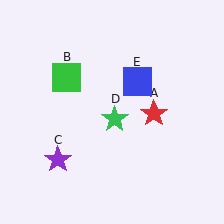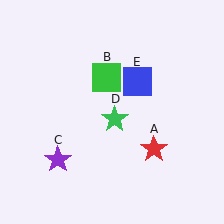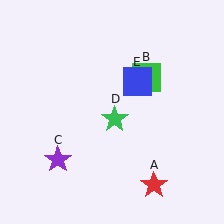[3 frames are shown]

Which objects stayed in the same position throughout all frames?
Purple star (object C) and green star (object D) and blue square (object E) remained stationary.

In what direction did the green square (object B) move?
The green square (object B) moved right.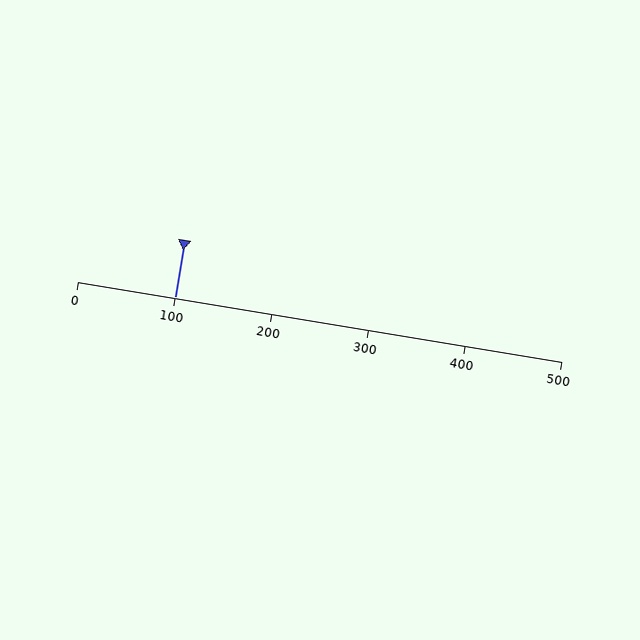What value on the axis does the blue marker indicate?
The marker indicates approximately 100.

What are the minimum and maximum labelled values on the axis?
The axis runs from 0 to 500.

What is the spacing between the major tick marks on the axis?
The major ticks are spaced 100 apart.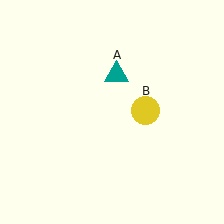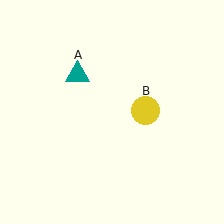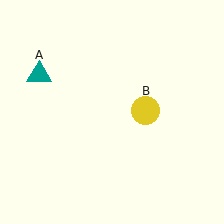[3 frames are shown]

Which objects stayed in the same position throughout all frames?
Yellow circle (object B) remained stationary.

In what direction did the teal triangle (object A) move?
The teal triangle (object A) moved left.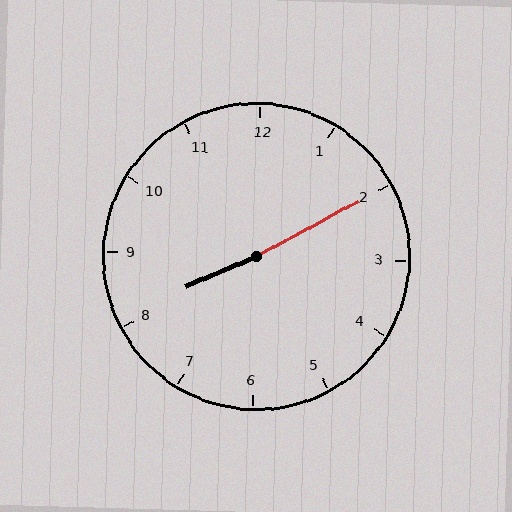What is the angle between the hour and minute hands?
Approximately 175 degrees.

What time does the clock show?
8:10.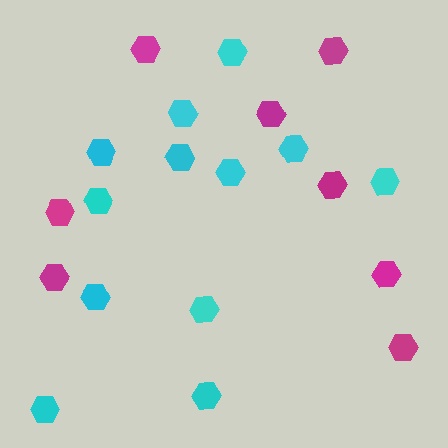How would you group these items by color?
There are 2 groups: one group of cyan hexagons (12) and one group of magenta hexagons (8).